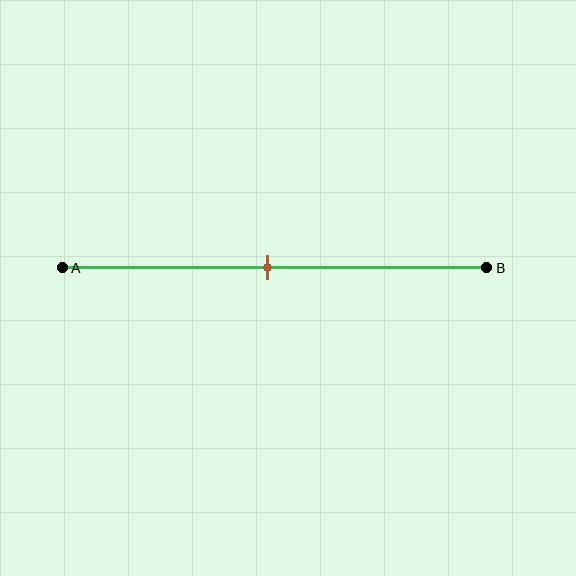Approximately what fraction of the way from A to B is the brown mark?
The brown mark is approximately 50% of the way from A to B.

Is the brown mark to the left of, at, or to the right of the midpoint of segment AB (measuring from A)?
The brown mark is approximately at the midpoint of segment AB.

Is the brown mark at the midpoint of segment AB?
Yes, the mark is approximately at the midpoint.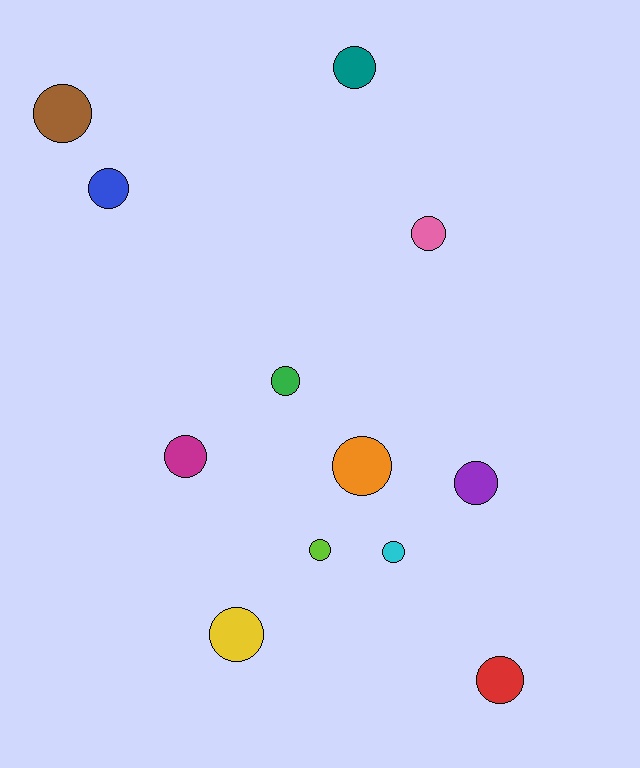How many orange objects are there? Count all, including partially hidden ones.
There is 1 orange object.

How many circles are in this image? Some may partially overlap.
There are 12 circles.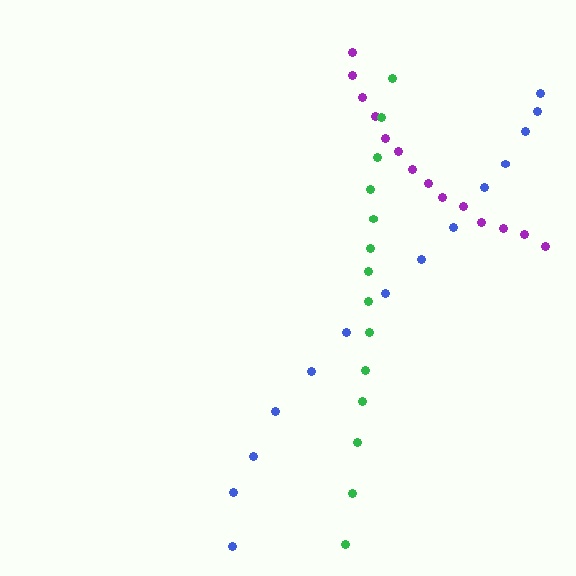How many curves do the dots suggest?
There are 3 distinct paths.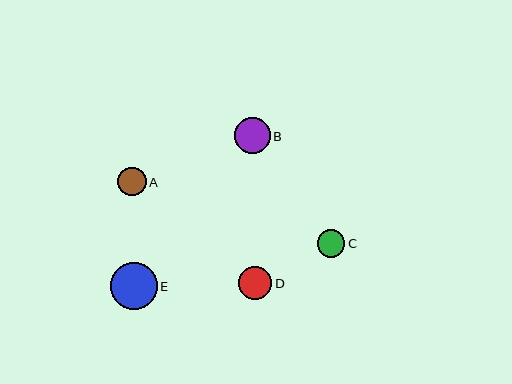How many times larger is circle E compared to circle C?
Circle E is approximately 1.7 times the size of circle C.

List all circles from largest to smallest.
From largest to smallest: E, B, D, A, C.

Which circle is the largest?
Circle E is the largest with a size of approximately 47 pixels.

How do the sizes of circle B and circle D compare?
Circle B and circle D are approximately the same size.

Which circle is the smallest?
Circle C is the smallest with a size of approximately 27 pixels.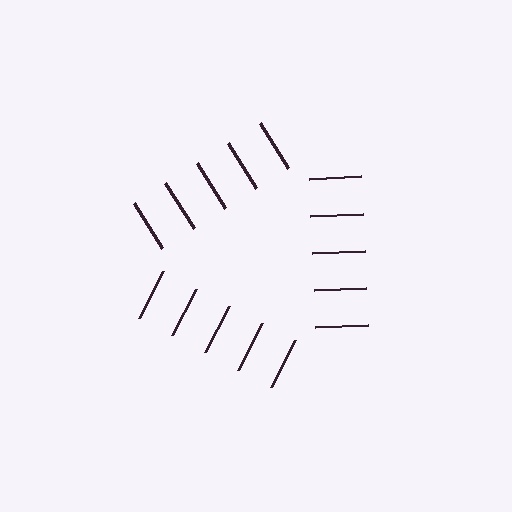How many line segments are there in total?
15 — 5 along each of the 3 edges.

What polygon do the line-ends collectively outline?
An illusory triangle — the line segments terminate on its edges but no continuous stroke is drawn.